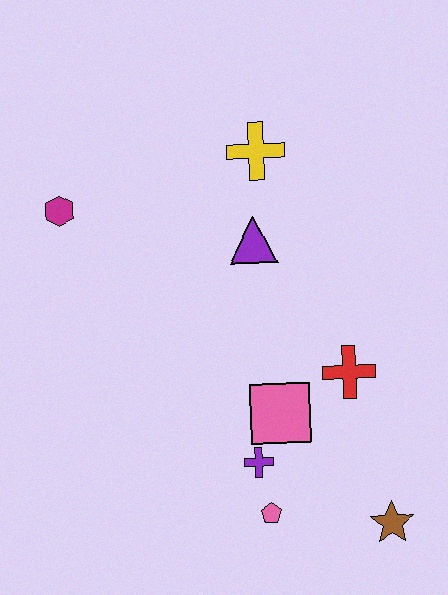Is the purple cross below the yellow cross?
Yes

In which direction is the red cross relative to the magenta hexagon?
The red cross is to the right of the magenta hexagon.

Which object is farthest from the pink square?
The magenta hexagon is farthest from the pink square.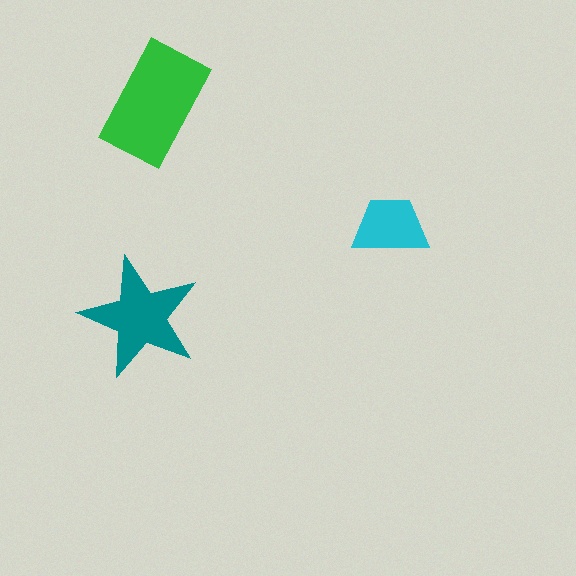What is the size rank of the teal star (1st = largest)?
2nd.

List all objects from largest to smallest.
The green rectangle, the teal star, the cyan trapezoid.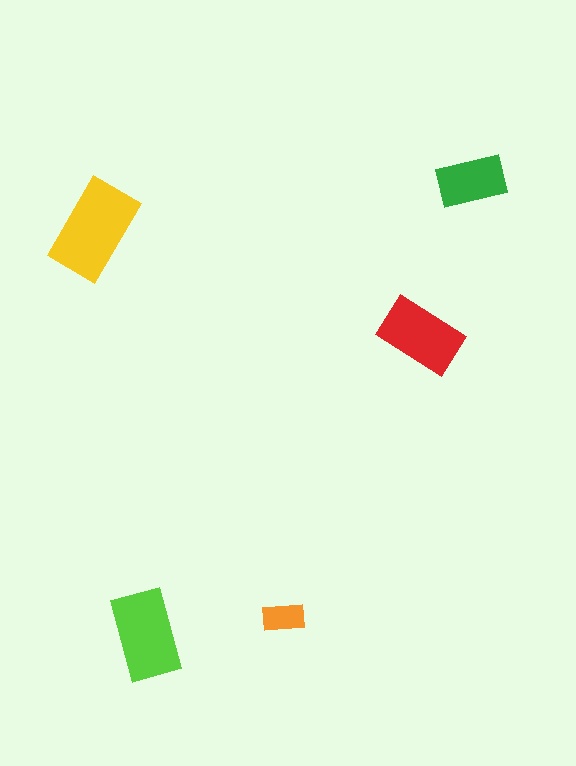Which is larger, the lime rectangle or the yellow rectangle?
The yellow one.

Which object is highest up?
The green rectangle is topmost.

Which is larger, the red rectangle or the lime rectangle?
The lime one.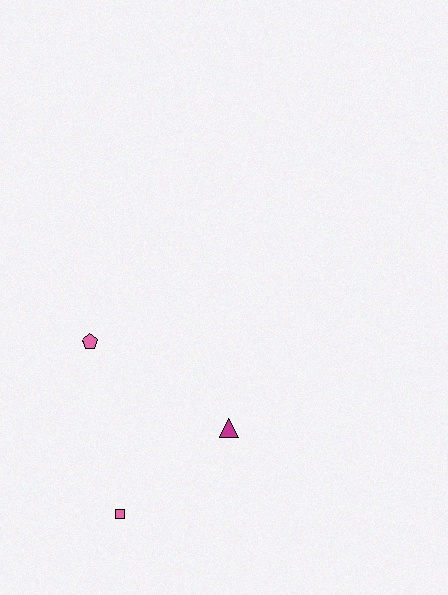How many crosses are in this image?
There are no crosses.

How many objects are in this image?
There are 3 objects.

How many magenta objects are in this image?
There is 1 magenta object.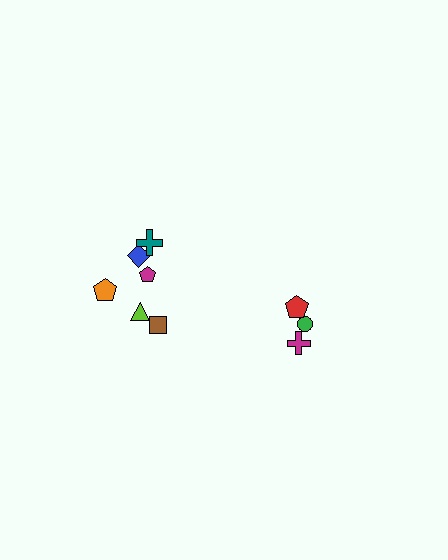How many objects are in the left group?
There are 6 objects.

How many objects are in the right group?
There are 3 objects.